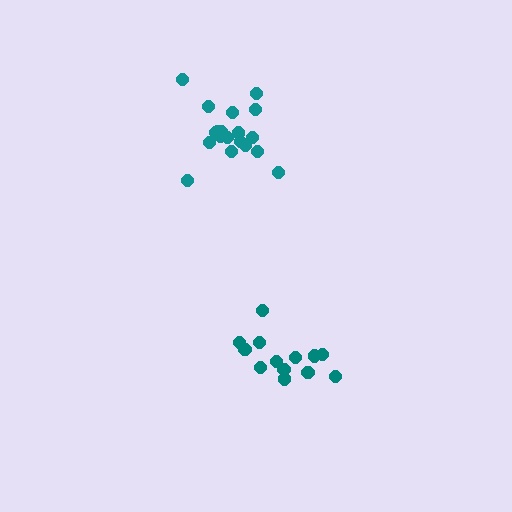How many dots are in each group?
Group 1: 19 dots, Group 2: 14 dots (33 total).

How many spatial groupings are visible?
There are 2 spatial groupings.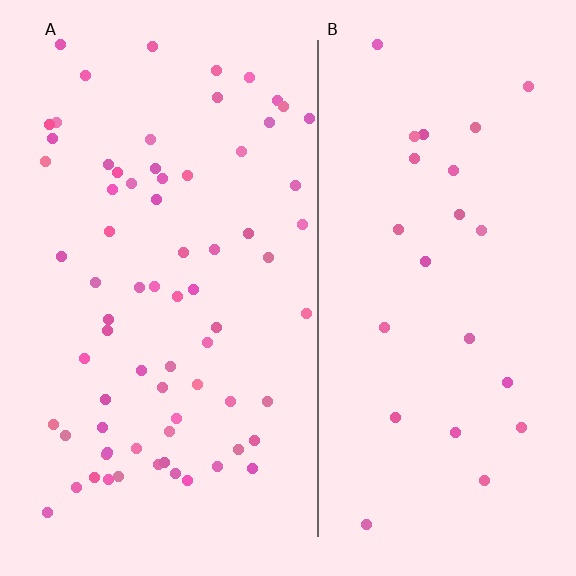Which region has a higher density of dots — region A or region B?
A (the left).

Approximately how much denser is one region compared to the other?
Approximately 2.9× — region A over region B.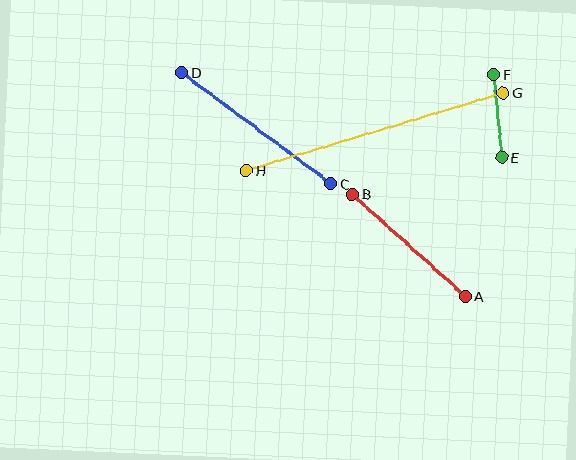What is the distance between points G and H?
The distance is approximately 268 pixels.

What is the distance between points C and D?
The distance is approximately 186 pixels.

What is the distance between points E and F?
The distance is approximately 83 pixels.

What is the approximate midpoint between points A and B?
The midpoint is at approximately (409, 245) pixels.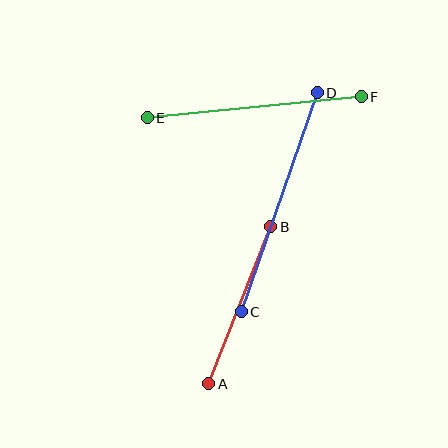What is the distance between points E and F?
The distance is approximately 215 pixels.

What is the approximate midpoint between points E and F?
The midpoint is at approximately (254, 107) pixels.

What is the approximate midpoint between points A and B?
The midpoint is at approximately (240, 305) pixels.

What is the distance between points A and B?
The distance is approximately 169 pixels.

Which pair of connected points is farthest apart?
Points C and D are farthest apart.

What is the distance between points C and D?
The distance is approximately 232 pixels.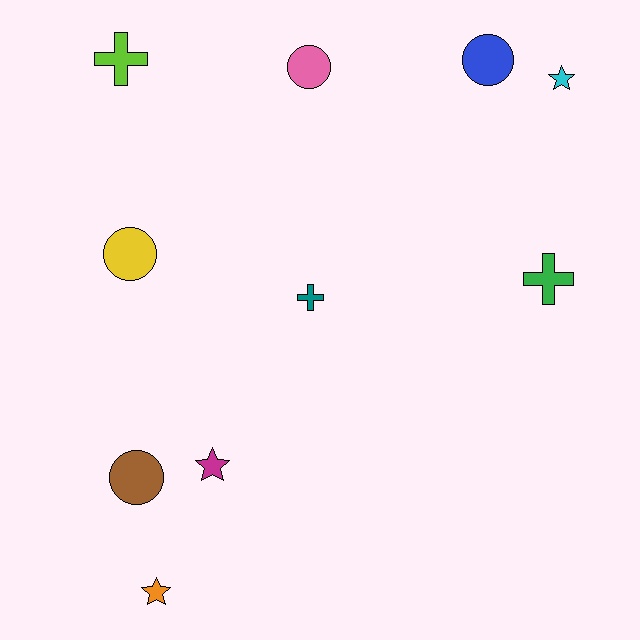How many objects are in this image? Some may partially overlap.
There are 10 objects.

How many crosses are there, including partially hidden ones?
There are 3 crosses.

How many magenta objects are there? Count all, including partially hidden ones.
There is 1 magenta object.